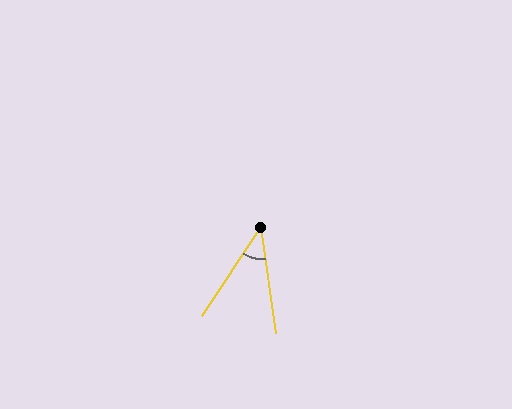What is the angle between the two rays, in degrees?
Approximately 42 degrees.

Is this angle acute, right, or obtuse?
It is acute.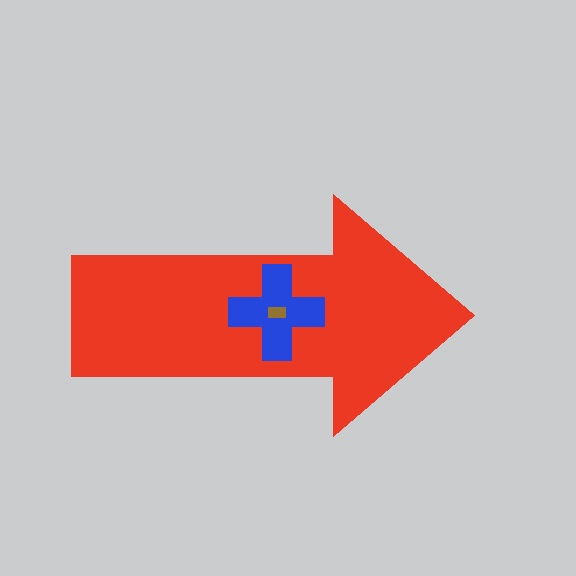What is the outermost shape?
The red arrow.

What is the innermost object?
The brown rectangle.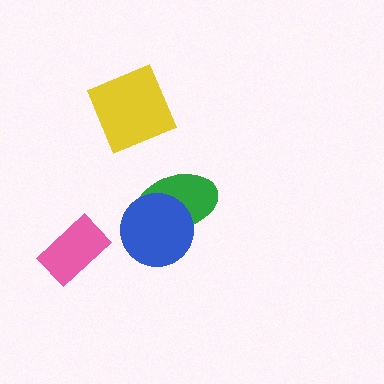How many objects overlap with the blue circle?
1 object overlaps with the blue circle.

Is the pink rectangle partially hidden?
No, no other shape covers it.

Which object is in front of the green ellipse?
The blue circle is in front of the green ellipse.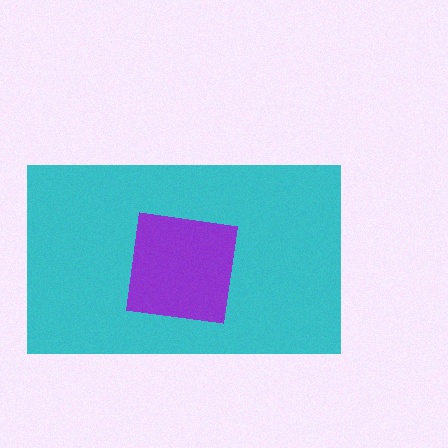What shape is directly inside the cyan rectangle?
The purple square.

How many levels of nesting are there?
2.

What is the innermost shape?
The purple square.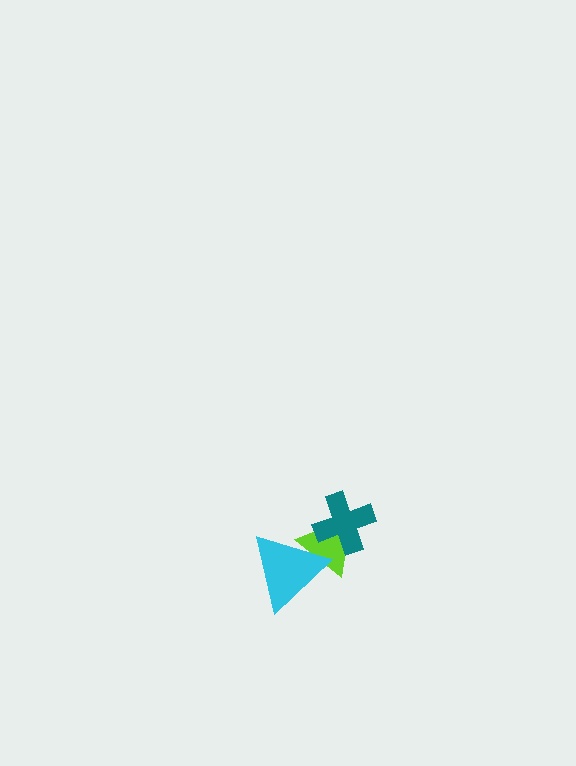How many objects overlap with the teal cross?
1 object overlaps with the teal cross.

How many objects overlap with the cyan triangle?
1 object overlaps with the cyan triangle.